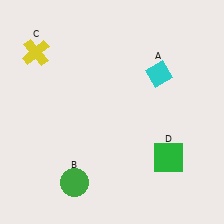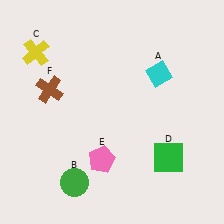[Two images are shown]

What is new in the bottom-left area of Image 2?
A pink pentagon (E) was added in the bottom-left area of Image 2.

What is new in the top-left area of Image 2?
A brown cross (F) was added in the top-left area of Image 2.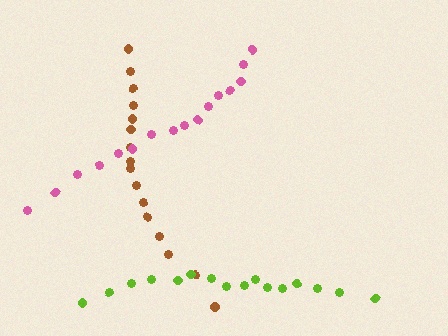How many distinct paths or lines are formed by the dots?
There are 3 distinct paths.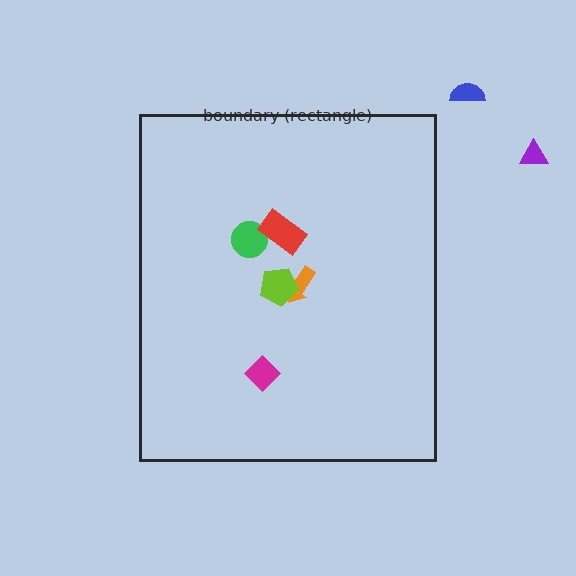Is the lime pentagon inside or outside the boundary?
Inside.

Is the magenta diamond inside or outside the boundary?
Inside.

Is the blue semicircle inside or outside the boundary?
Outside.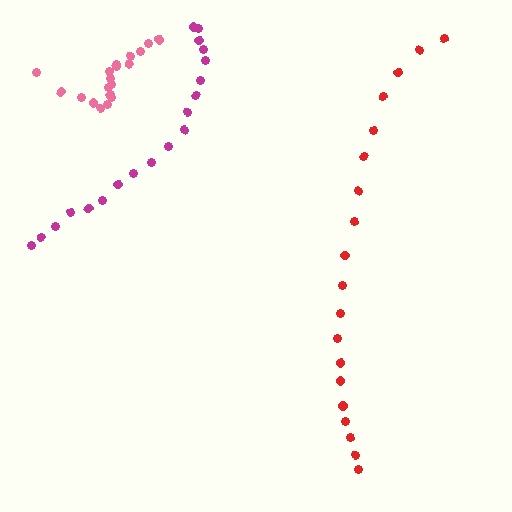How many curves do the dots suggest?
There are 3 distinct paths.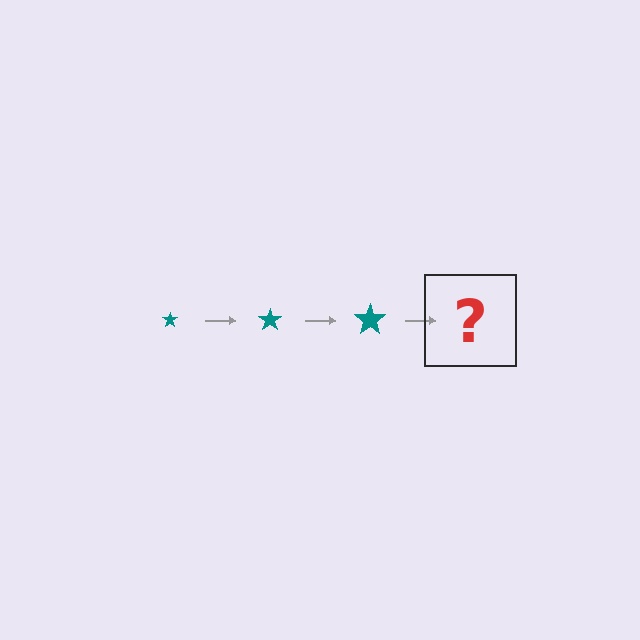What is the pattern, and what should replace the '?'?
The pattern is that the star gets progressively larger each step. The '?' should be a teal star, larger than the previous one.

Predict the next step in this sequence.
The next step is a teal star, larger than the previous one.